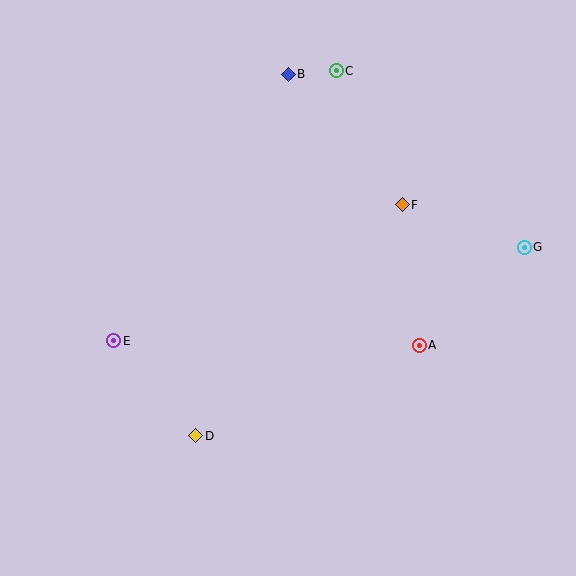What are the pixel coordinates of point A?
Point A is at (419, 345).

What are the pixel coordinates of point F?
Point F is at (402, 205).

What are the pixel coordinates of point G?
Point G is at (524, 247).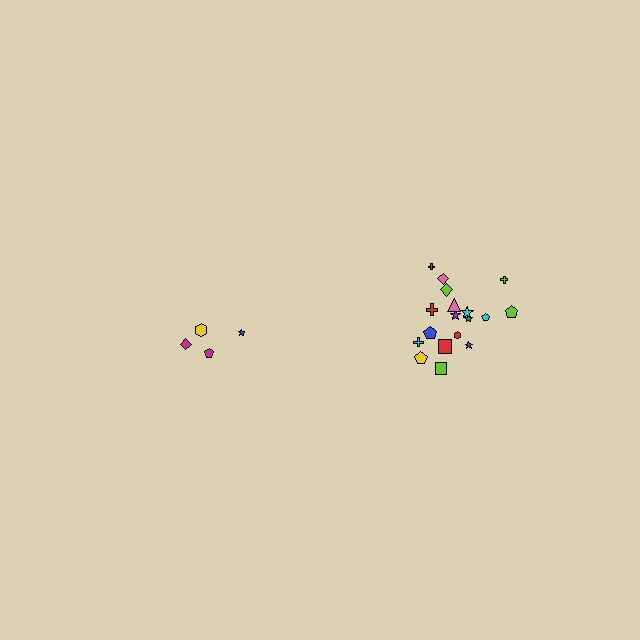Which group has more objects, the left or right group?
The right group.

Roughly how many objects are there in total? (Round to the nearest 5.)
Roughly 20 objects in total.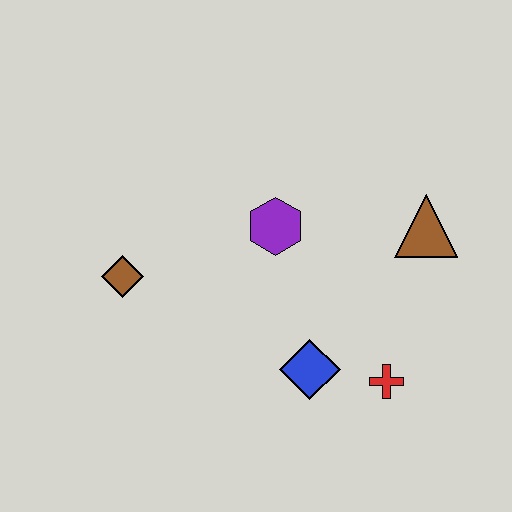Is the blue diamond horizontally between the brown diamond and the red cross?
Yes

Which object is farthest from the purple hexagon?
The red cross is farthest from the purple hexagon.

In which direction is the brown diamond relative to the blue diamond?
The brown diamond is to the left of the blue diamond.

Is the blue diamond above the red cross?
Yes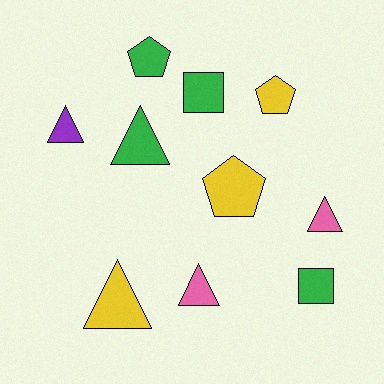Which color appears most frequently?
Green, with 4 objects.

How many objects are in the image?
There are 10 objects.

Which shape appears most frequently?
Triangle, with 5 objects.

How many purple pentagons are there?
There are no purple pentagons.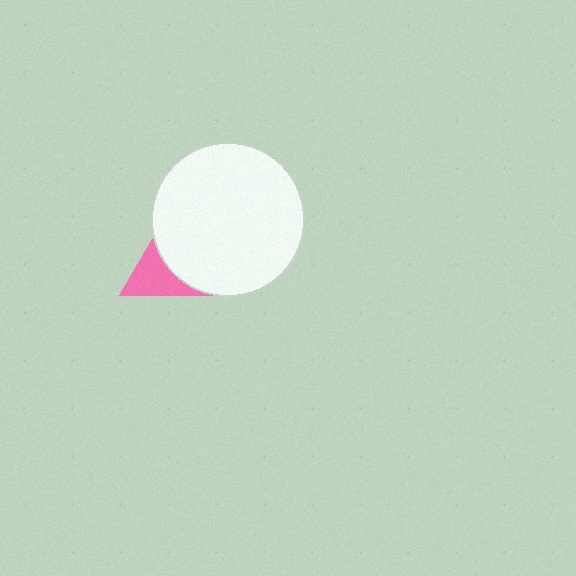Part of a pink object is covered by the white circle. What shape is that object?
It is a triangle.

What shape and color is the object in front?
The object in front is a white circle.